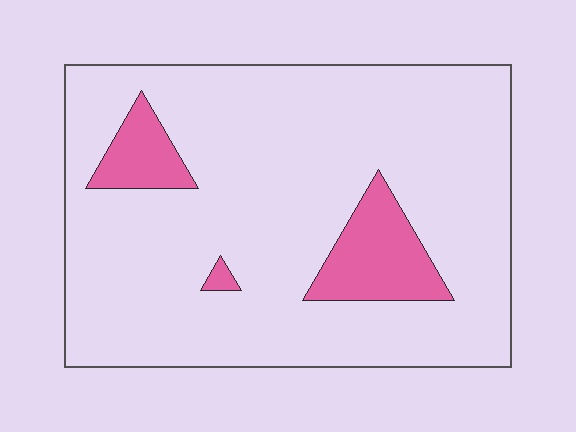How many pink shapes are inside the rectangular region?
3.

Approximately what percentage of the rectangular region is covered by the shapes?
Approximately 10%.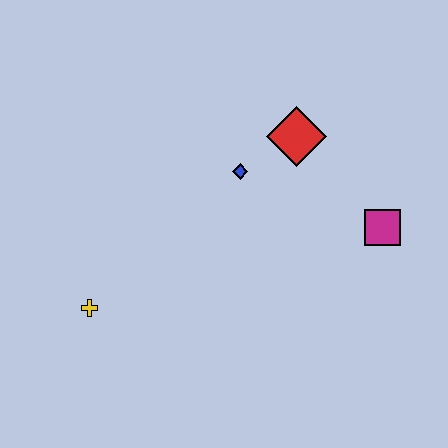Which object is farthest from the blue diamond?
The yellow cross is farthest from the blue diamond.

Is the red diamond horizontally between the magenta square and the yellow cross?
Yes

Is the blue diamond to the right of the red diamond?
No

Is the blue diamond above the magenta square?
Yes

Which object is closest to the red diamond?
The blue diamond is closest to the red diamond.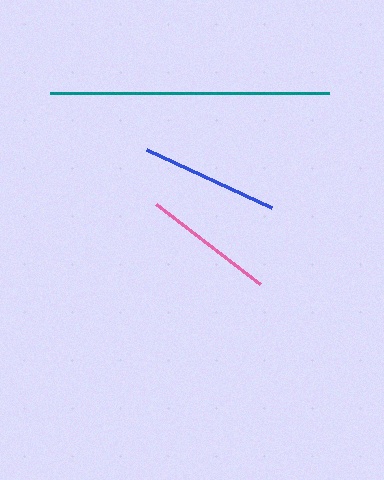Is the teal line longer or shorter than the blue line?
The teal line is longer than the blue line.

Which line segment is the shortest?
The pink line is the shortest at approximately 131 pixels.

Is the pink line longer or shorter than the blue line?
The blue line is longer than the pink line.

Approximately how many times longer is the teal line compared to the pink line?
The teal line is approximately 2.1 times the length of the pink line.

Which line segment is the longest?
The teal line is the longest at approximately 279 pixels.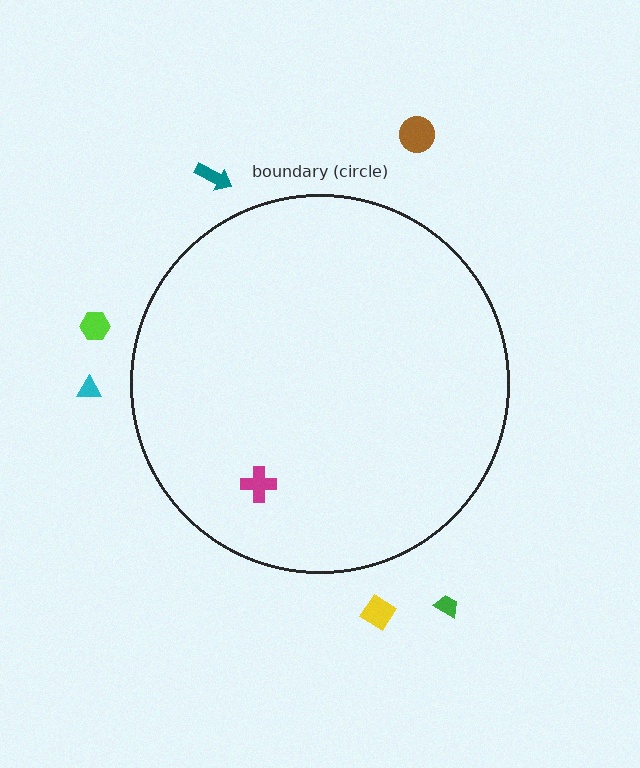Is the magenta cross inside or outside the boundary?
Inside.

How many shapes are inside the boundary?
1 inside, 6 outside.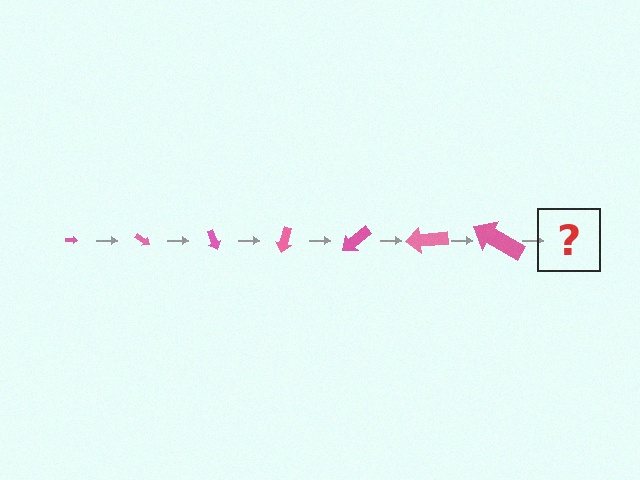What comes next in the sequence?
The next element should be an arrow, larger than the previous one and rotated 245 degrees from the start.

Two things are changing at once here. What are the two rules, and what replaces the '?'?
The two rules are that the arrow grows larger each step and it rotates 35 degrees each step. The '?' should be an arrow, larger than the previous one and rotated 245 degrees from the start.